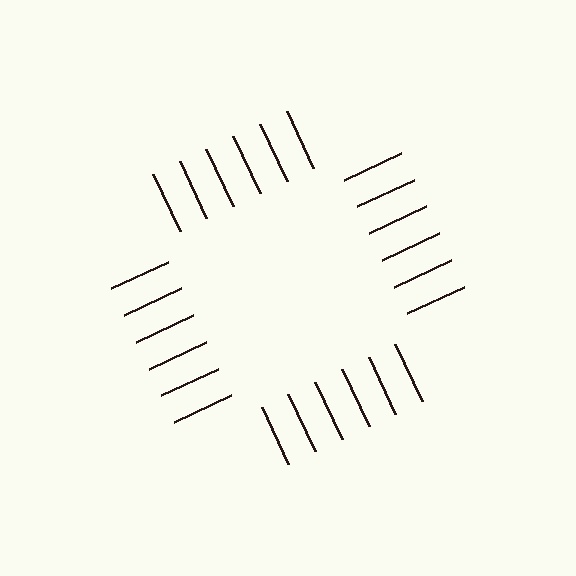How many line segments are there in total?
24 — 6 along each of the 4 edges.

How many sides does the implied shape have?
4 sides — the line-ends trace a square.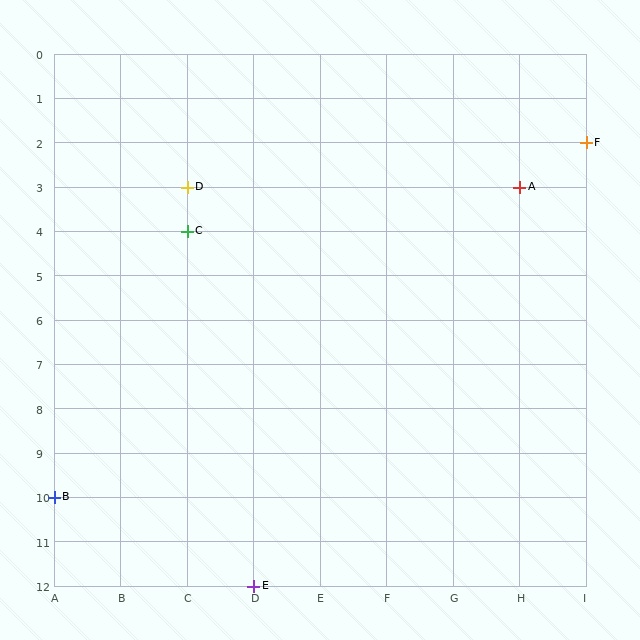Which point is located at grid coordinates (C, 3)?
Point D is at (C, 3).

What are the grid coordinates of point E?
Point E is at grid coordinates (D, 12).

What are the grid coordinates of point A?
Point A is at grid coordinates (H, 3).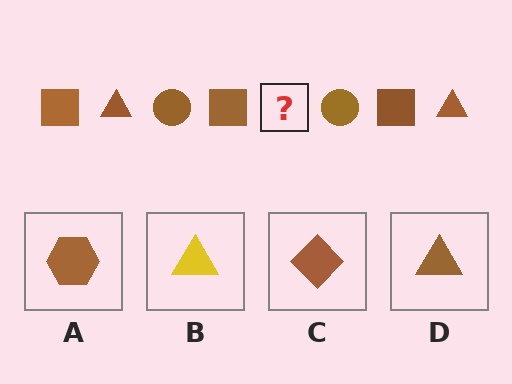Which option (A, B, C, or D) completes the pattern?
D.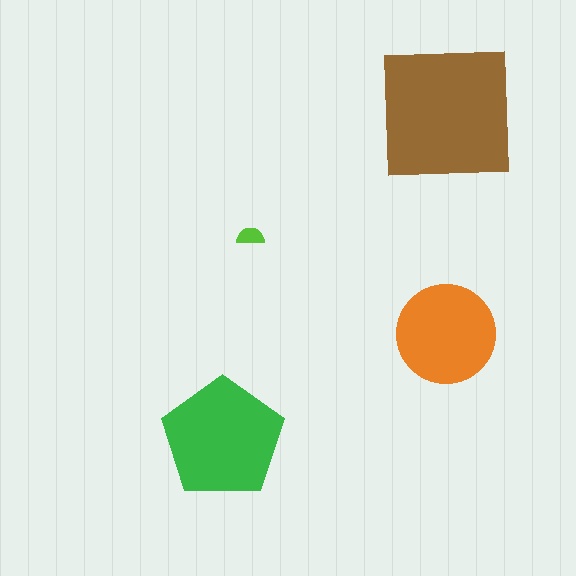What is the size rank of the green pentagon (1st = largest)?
2nd.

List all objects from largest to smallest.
The brown square, the green pentagon, the orange circle, the lime semicircle.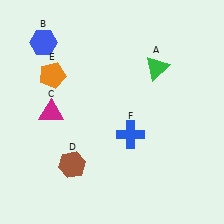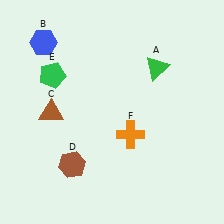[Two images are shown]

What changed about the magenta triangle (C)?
In Image 1, C is magenta. In Image 2, it changed to brown.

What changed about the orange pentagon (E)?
In Image 1, E is orange. In Image 2, it changed to green.